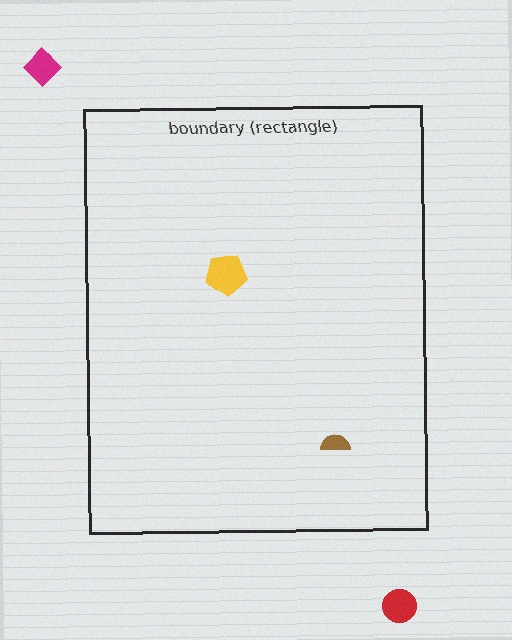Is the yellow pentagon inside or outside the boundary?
Inside.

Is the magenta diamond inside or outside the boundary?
Outside.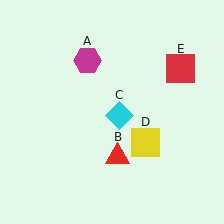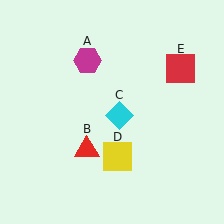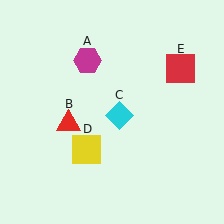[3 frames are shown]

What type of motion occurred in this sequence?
The red triangle (object B), yellow square (object D) rotated clockwise around the center of the scene.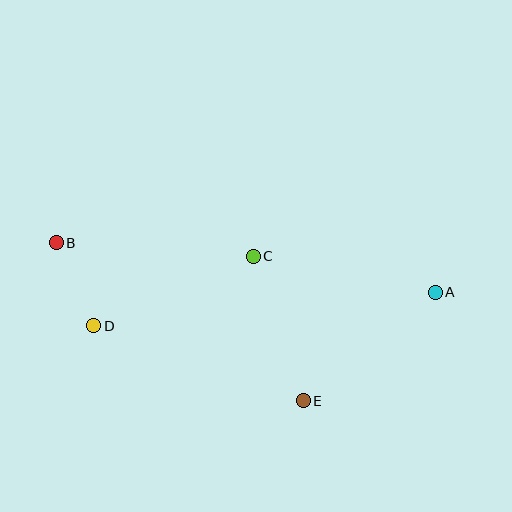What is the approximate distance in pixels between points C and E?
The distance between C and E is approximately 153 pixels.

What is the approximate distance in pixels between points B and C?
The distance between B and C is approximately 197 pixels.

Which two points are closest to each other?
Points B and D are closest to each other.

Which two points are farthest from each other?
Points A and B are farthest from each other.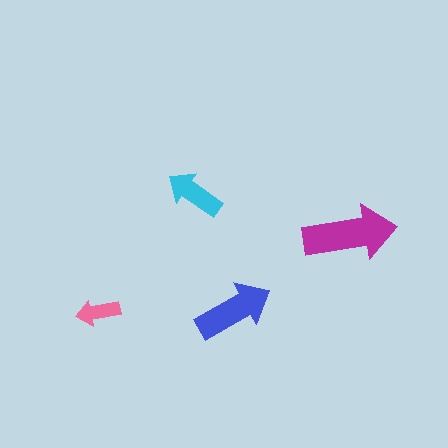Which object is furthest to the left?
The pink arrow is leftmost.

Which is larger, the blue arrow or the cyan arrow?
The blue one.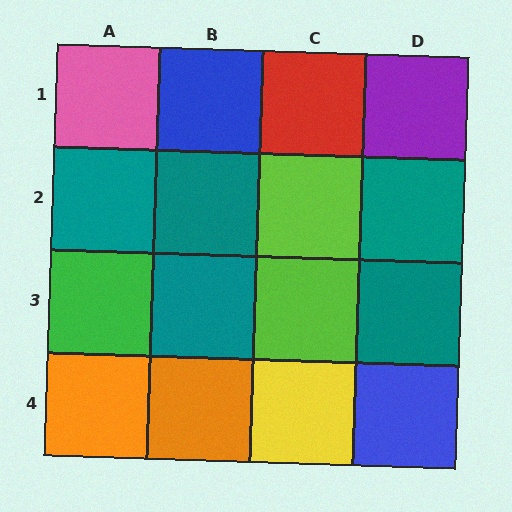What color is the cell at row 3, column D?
Teal.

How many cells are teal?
5 cells are teal.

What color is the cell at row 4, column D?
Blue.